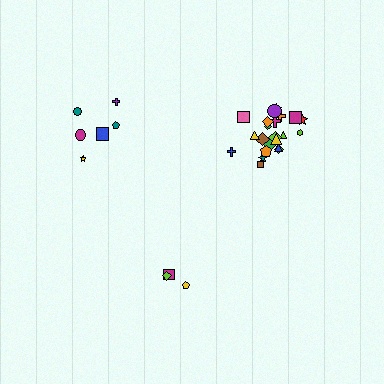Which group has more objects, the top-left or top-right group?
The top-right group.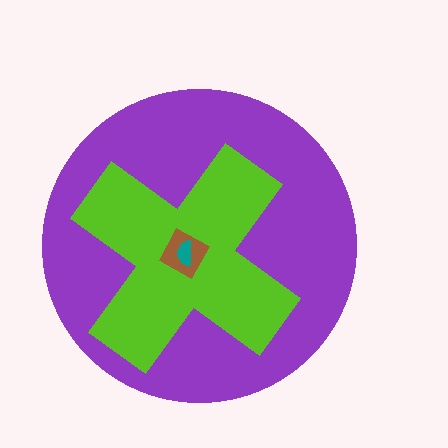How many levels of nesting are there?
4.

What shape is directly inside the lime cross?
The brown square.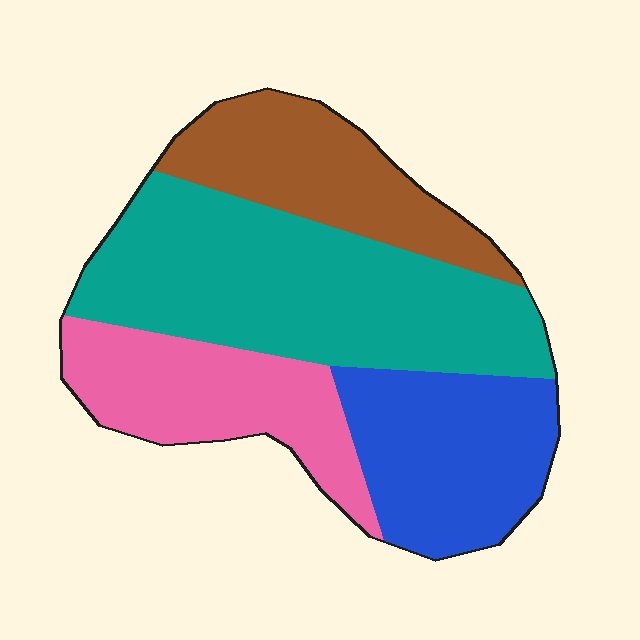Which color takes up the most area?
Teal, at roughly 40%.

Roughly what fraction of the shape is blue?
Blue covers 22% of the shape.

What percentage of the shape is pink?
Pink covers roughly 20% of the shape.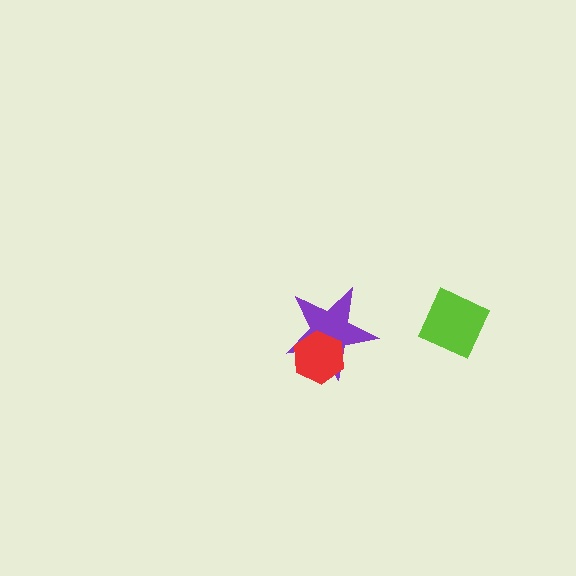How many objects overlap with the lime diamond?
0 objects overlap with the lime diamond.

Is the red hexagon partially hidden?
No, no other shape covers it.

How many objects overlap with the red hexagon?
1 object overlaps with the red hexagon.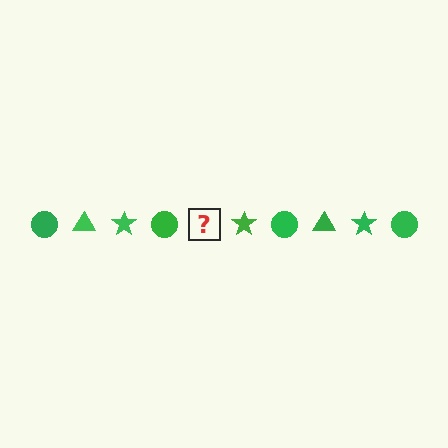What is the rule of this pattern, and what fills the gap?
The rule is that the pattern cycles through circle, triangle, star shapes in green. The gap should be filled with a green triangle.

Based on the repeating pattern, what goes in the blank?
The blank should be a green triangle.